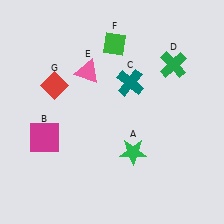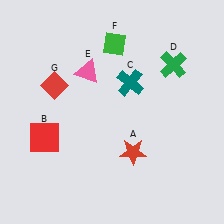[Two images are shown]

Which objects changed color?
A changed from green to red. B changed from magenta to red.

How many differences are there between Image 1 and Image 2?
There are 2 differences between the two images.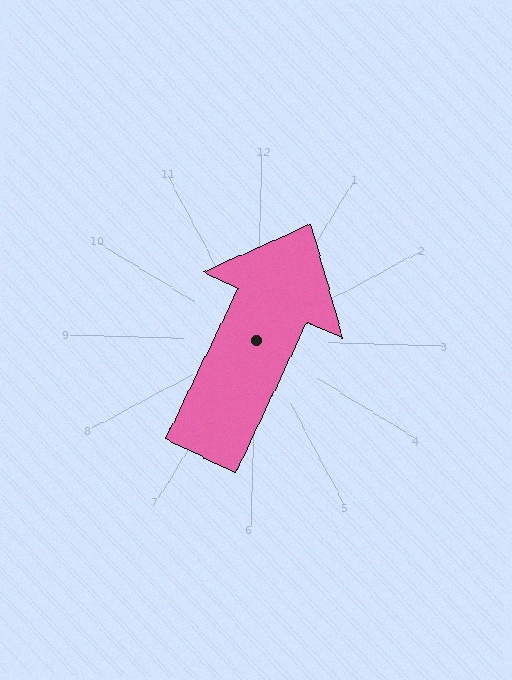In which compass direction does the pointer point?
Northeast.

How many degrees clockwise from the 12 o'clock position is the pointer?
Approximately 24 degrees.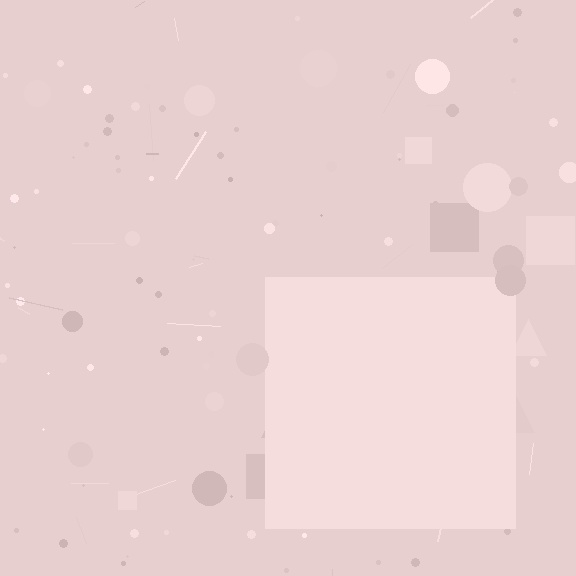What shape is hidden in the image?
A square is hidden in the image.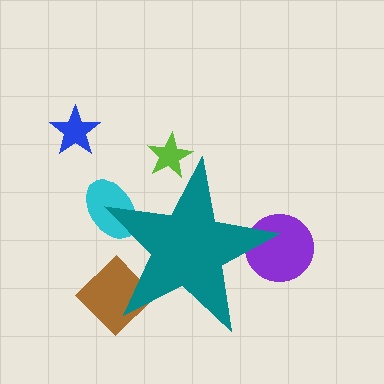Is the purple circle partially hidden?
Yes, the purple circle is partially hidden behind the teal star.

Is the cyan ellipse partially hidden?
Yes, the cyan ellipse is partially hidden behind the teal star.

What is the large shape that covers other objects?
A teal star.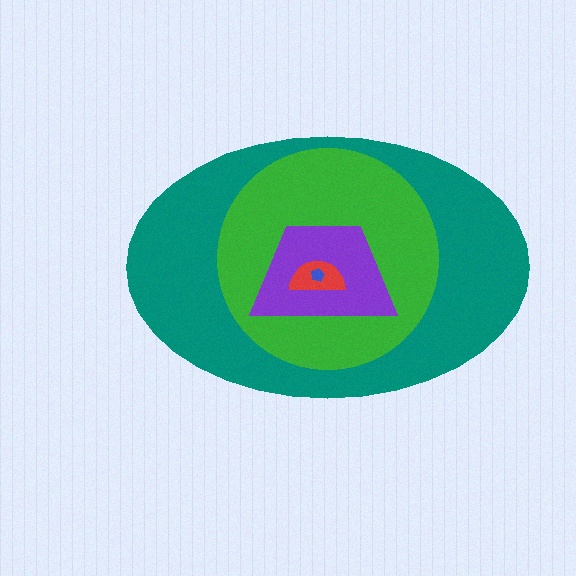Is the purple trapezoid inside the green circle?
Yes.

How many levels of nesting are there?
5.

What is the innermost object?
The blue pentagon.